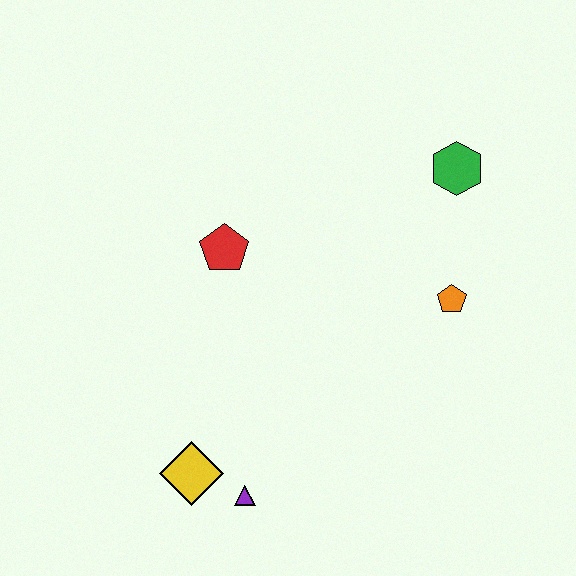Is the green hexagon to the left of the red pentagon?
No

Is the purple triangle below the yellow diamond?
Yes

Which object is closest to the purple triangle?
The yellow diamond is closest to the purple triangle.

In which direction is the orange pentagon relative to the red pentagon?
The orange pentagon is to the right of the red pentagon.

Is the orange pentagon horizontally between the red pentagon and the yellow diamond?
No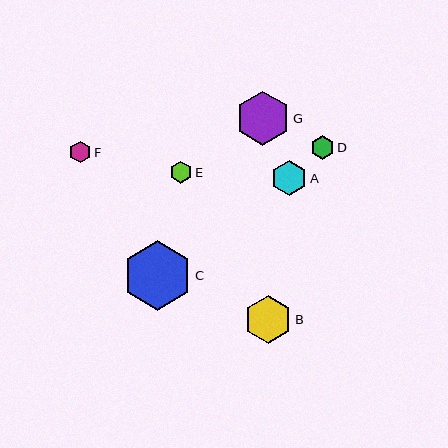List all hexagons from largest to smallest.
From largest to smallest: C, G, B, A, D, E, F.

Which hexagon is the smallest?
Hexagon F is the smallest with a size of approximately 22 pixels.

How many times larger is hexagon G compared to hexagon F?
Hexagon G is approximately 2.5 times the size of hexagon F.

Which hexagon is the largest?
Hexagon C is the largest with a size of approximately 69 pixels.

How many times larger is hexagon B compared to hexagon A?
Hexagon B is approximately 1.4 times the size of hexagon A.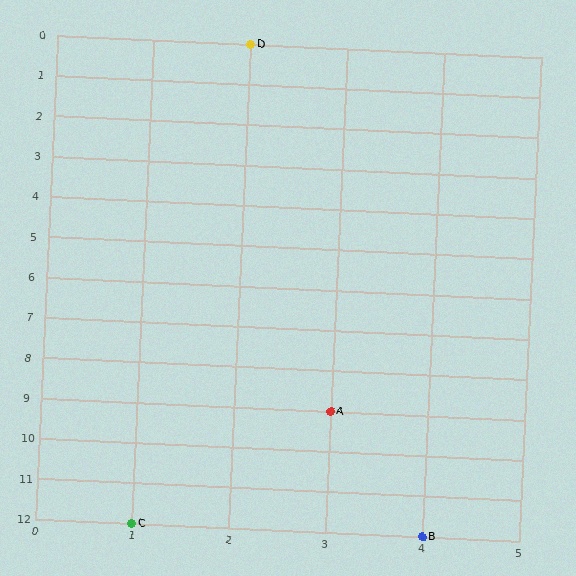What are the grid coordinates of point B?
Point B is at grid coordinates (4, 12).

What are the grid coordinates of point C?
Point C is at grid coordinates (1, 12).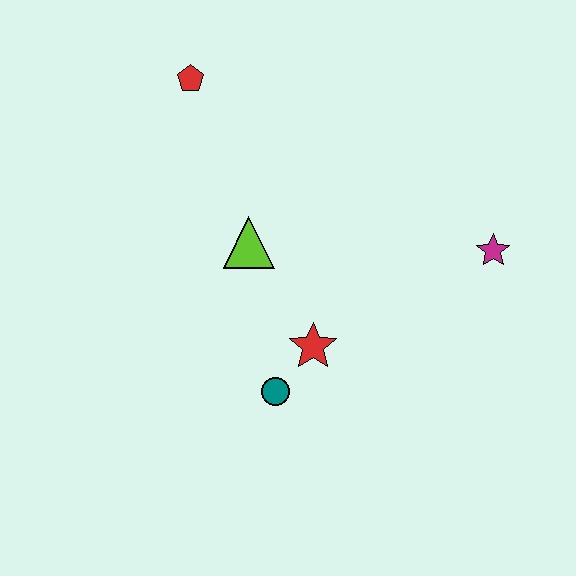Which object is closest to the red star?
The teal circle is closest to the red star.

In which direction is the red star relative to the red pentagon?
The red star is below the red pentagon.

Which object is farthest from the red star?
The red pentagon is farthest from the red star.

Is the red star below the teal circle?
No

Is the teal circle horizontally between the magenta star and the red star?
No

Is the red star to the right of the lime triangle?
Yes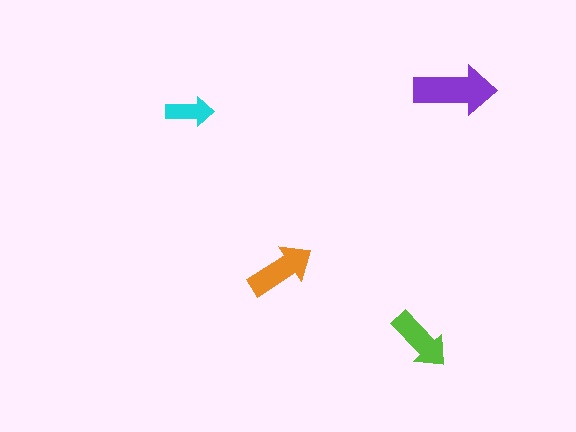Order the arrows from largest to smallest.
the purple one, the orange one, the lime one, the cyan one.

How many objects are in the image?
There are 4 objects in the image.